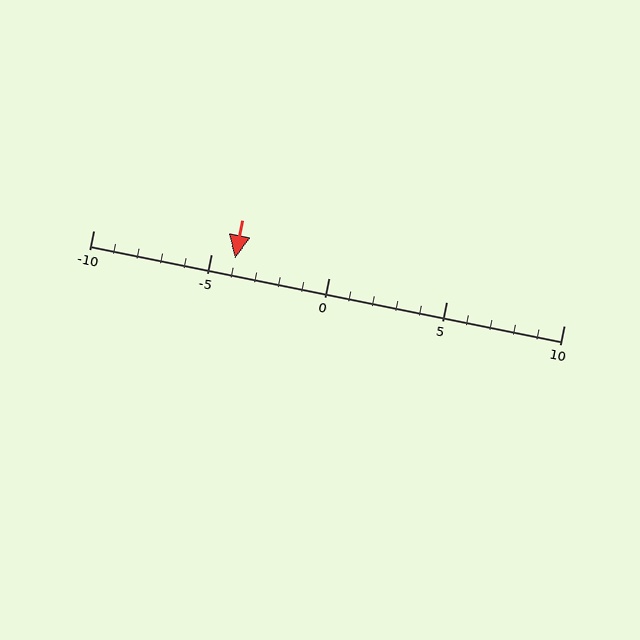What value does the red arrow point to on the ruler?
The red arrow points to approximately -4.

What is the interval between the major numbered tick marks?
The major tick marks are spaced 5 units apart.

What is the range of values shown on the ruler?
The ruler shows values from -10 to 10.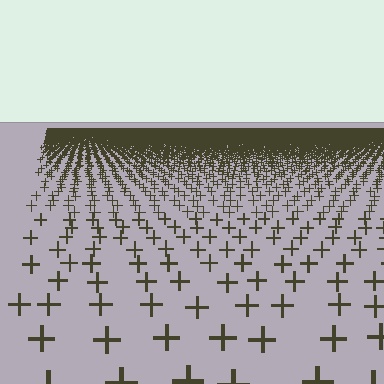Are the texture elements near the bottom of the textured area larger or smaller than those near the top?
Larger. Near the bottom, elements are closer to the viewer and appear at a bigger on-screen size.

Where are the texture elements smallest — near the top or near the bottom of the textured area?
Near the top.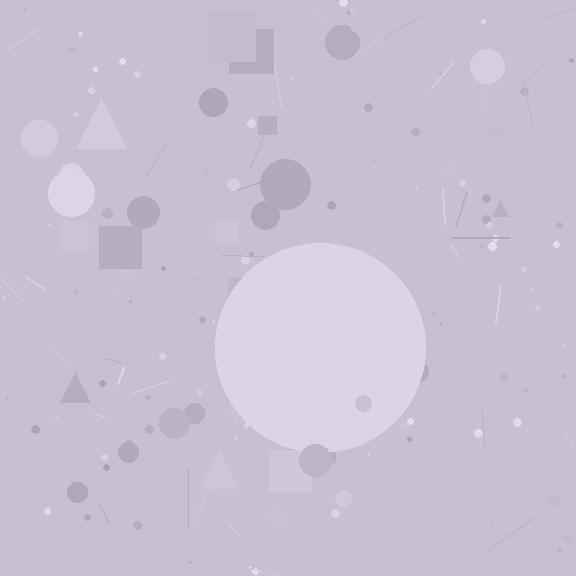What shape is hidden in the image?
A circle is hidden in the image.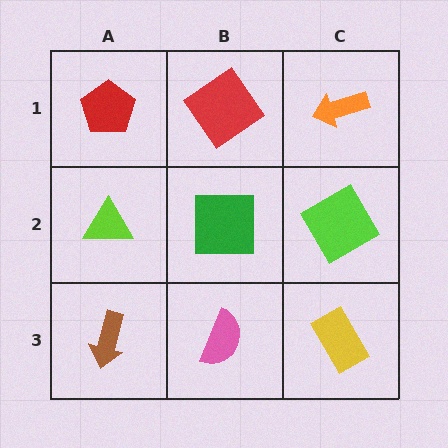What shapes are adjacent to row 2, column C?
An orange arrow (row 1, column C), a yellow rectangle (row 3, column C), a green square (row 2, column B).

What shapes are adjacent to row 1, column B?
A green square (row 2, column B), a red pentagon (row 1, column A), an orange arrow (row 1, column C).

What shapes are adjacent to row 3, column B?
A green square (row 2, column B), a brown arrow (row 3, column A), a yellow rectangle (row 3, column C).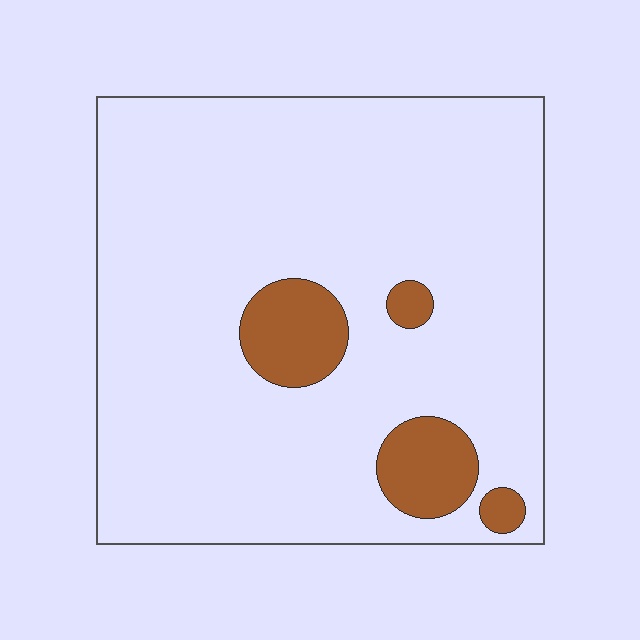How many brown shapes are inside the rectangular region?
4.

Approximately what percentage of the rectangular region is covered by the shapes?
Approximately 10%.